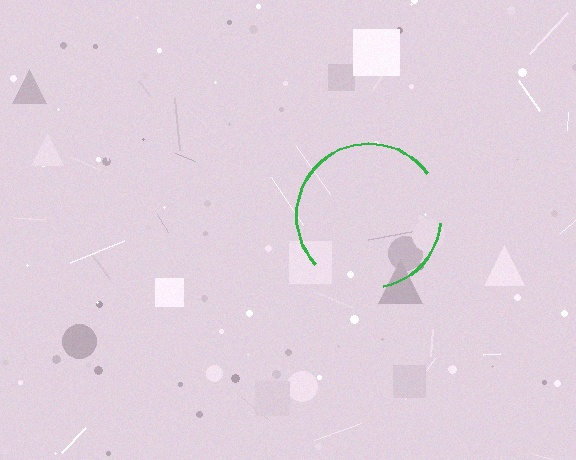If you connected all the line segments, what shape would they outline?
They would outline a circle.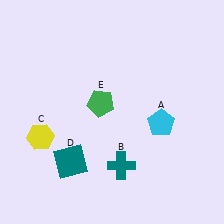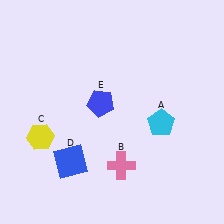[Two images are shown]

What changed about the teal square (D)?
In Image 1, D is teal. In Image 2, it changed to blue.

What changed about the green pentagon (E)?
In Image 1, E is green. In Image 2, it changed to blue.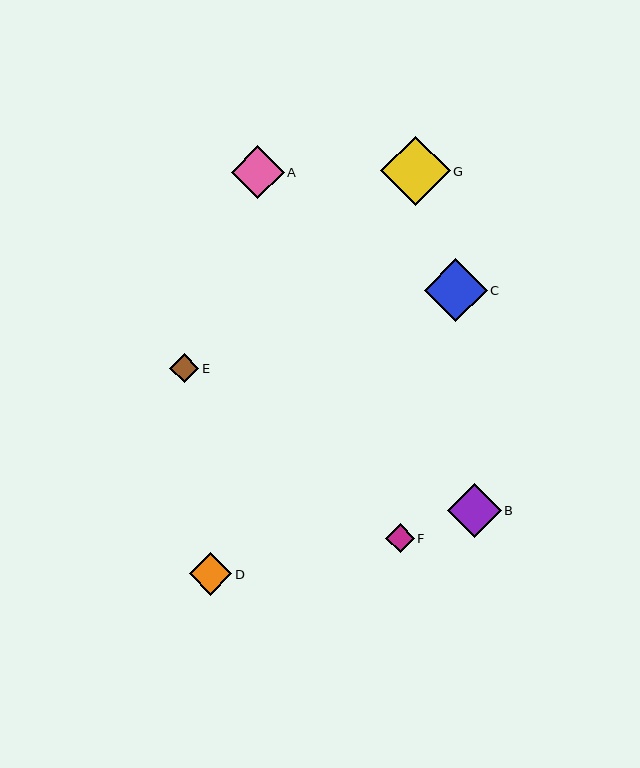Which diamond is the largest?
Diamond G is the largest with a size of approximately 69 pixels.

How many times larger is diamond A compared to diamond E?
Diamond A is approximately 1.8 times the size of diamond E.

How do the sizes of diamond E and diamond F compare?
Diamond E and diamond F are approximately the same size.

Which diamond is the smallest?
Diamond F is the smallest with a size of approximately 28 pixels.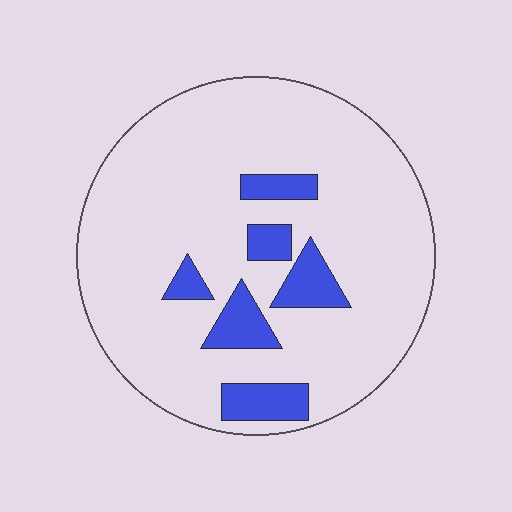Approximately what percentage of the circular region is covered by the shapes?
Approximately 15%.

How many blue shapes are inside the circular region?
6.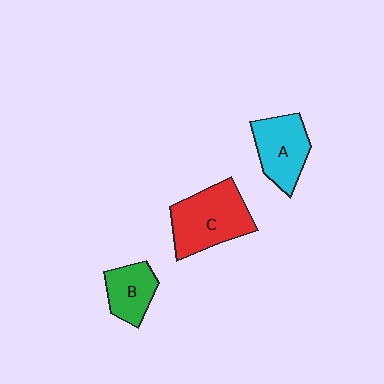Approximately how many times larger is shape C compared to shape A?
Approximately 1.3 times.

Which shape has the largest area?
Shape C (red).